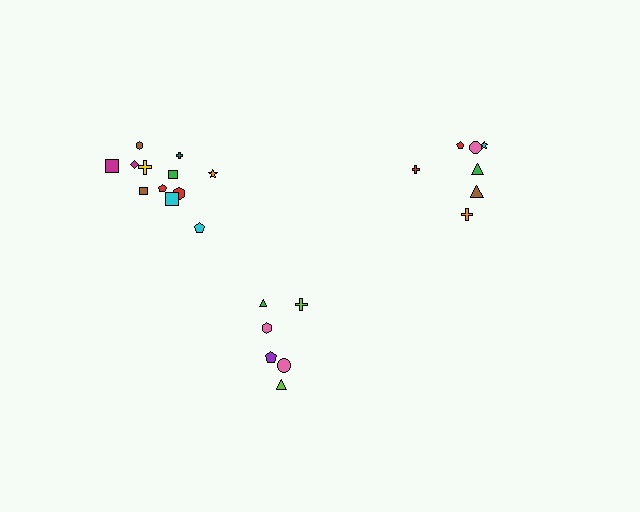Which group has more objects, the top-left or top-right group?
The top-left group.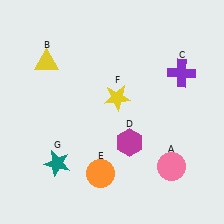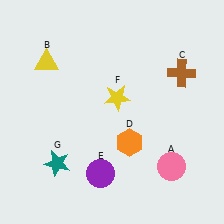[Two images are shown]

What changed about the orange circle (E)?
In Image 1, E is orange. In Image 2, it changed to purple.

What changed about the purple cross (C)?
In Image 1, C is purple. In Image 2, it changed to brown.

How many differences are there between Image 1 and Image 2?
There are 3 differences between the two images.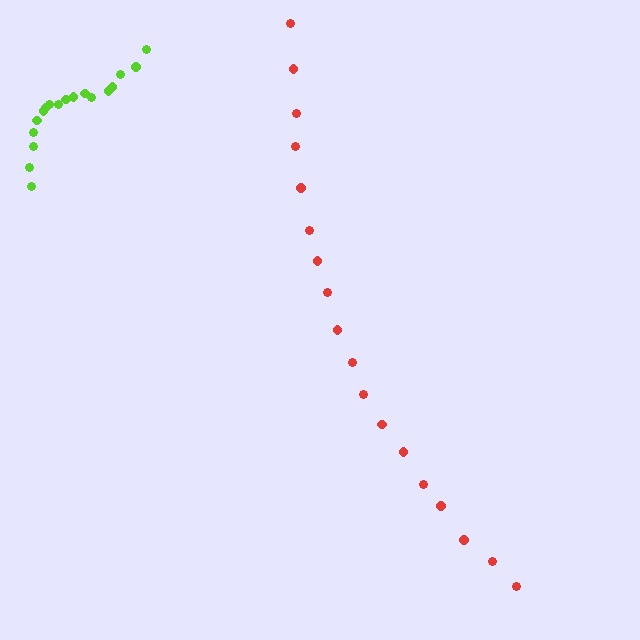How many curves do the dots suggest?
There are 2 distinct paths.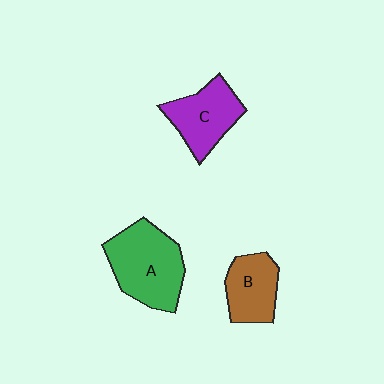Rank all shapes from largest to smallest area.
From largest to smallest: A (green), C (purple), B (brown).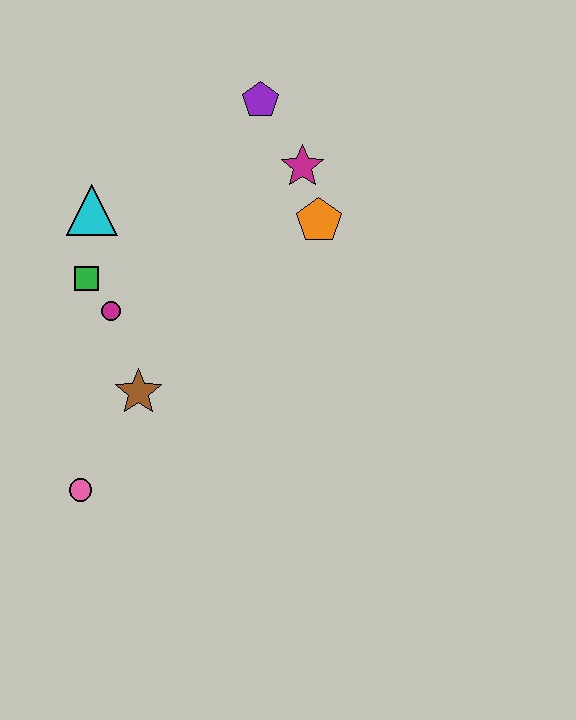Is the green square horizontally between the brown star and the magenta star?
No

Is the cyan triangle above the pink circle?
Yes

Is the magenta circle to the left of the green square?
No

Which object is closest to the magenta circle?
The green square is closest to the magenta circle.